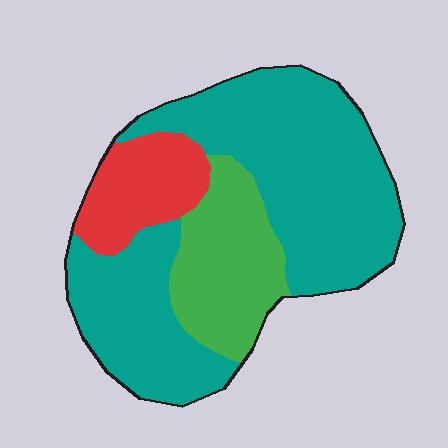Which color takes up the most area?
Teal, at roughly 65%.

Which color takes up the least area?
Red, at roughly 15%.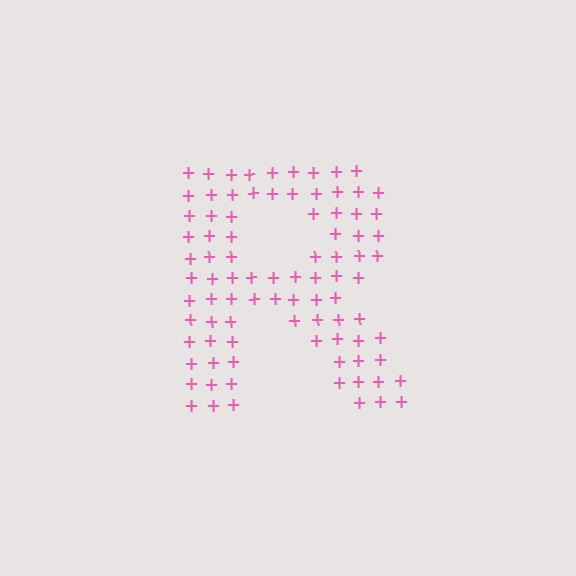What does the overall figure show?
The overall figure shows the letter R.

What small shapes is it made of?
It is made of small plus signs.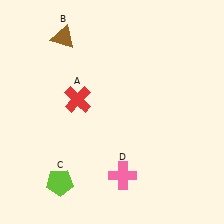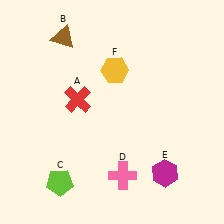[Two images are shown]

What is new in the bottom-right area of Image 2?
A magenta hexagon (E) was added in the bottom-right area of Image 2.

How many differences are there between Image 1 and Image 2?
There are 2 differences between the two images.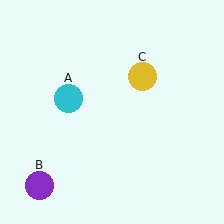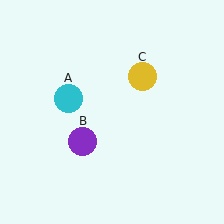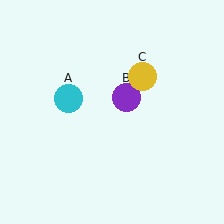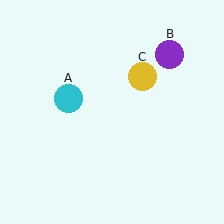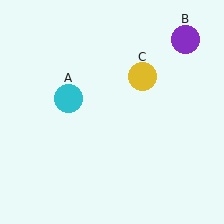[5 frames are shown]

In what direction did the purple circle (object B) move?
The purple circle (object B) moved up and to the right.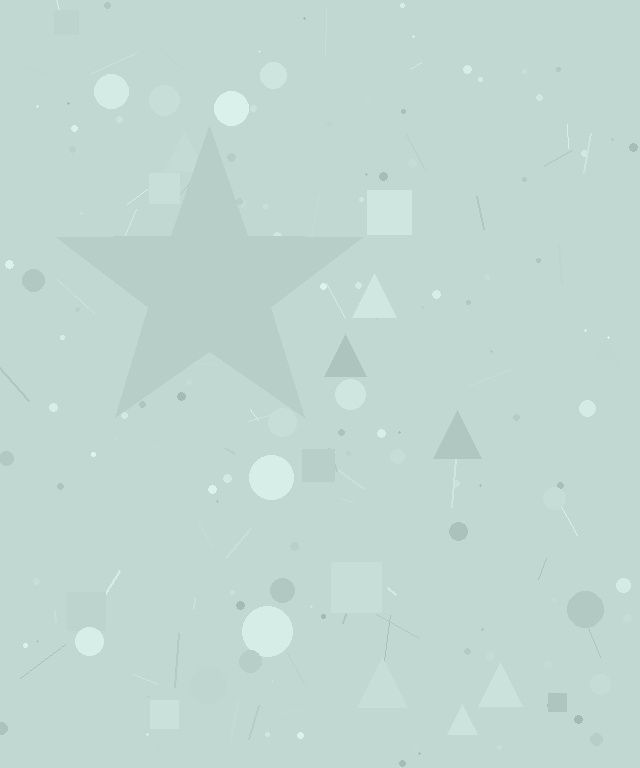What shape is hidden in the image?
A star is hidden in the image.